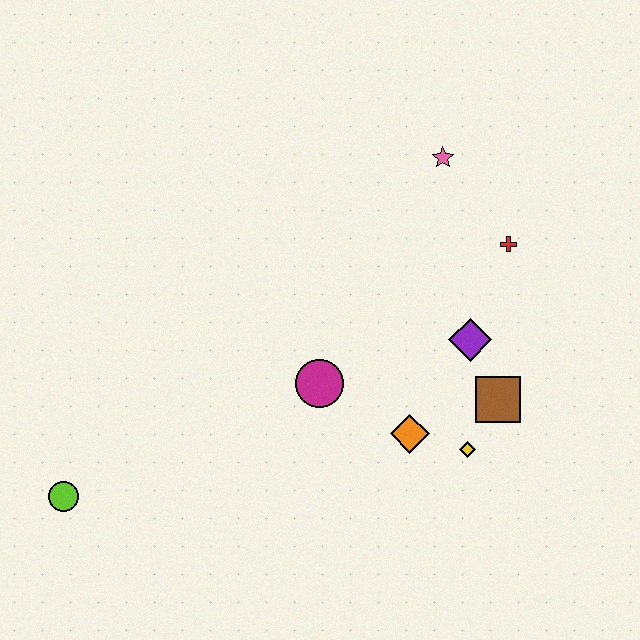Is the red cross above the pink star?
No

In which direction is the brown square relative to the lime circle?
The brown square is to the right of the lime circle.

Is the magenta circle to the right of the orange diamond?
No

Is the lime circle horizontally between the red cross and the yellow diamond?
No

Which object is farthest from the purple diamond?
The lime circle is farthest from the purple diamond.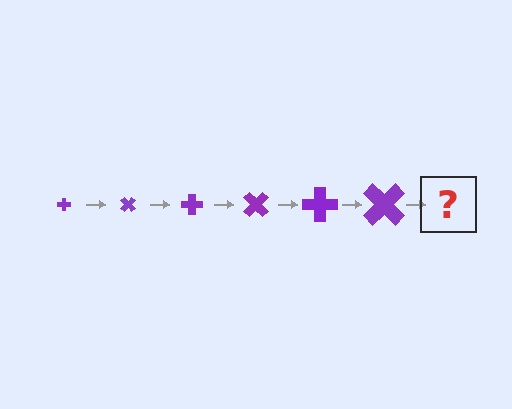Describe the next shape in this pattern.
It should be a cross, larger than the previous one and rotated 270 degrees from the start.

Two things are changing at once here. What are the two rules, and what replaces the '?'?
The two rules are that the cross grows larger each step and it rotates 45 degrees each step. The '?' should be a cross, larger than the previous one and rotated 270 degrees from the start.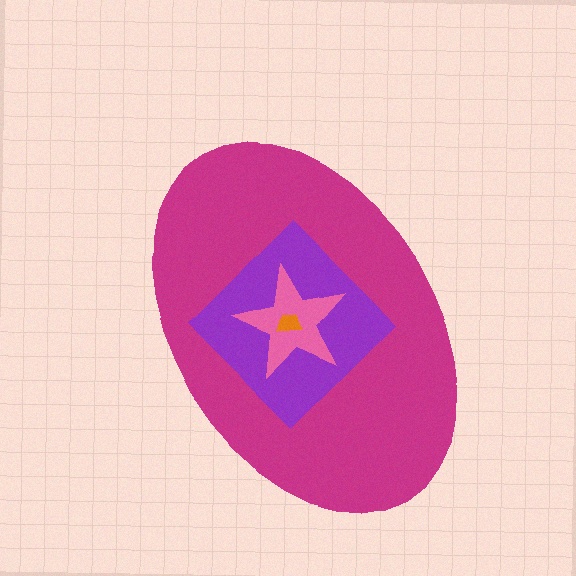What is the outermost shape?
The magenta ellipse.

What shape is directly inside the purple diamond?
The pink star.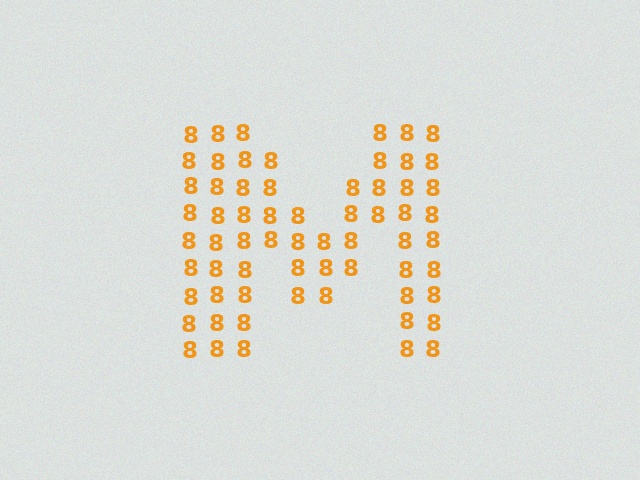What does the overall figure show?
The overall figure shows the letter M.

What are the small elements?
The small elements are digit 8's.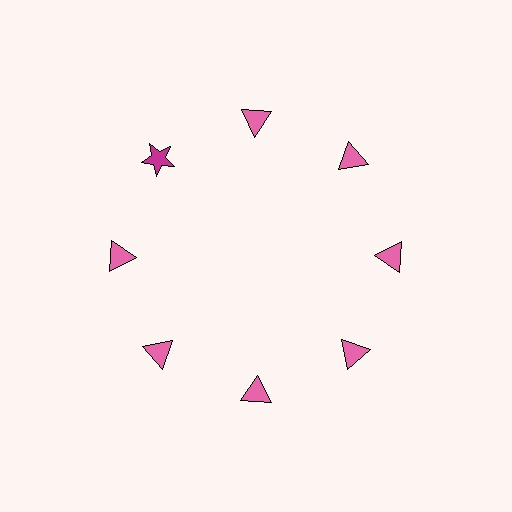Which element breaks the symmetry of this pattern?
The magenta star at roughly the 10 o'clock position breaks the symmetry. All other shapes are pink triangles.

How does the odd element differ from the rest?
It differs in both color (magenta instead of pink) and shape (star instead of triangle).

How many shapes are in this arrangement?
There are 8 shapes arranged in a ring pattern.